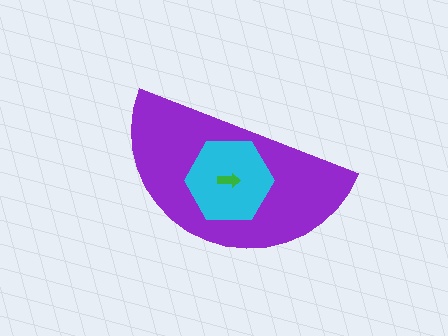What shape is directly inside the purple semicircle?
The cyan hexagon.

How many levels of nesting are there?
3.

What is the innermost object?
The green arrow.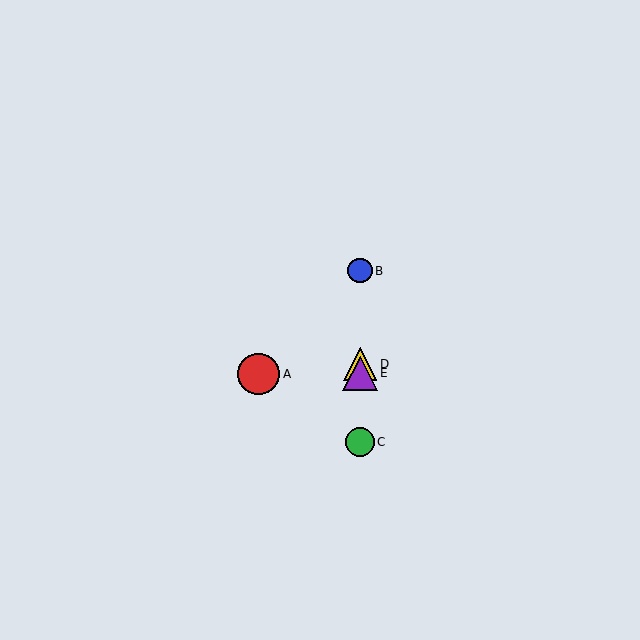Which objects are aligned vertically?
Objects B, C, D, E are aligned vertically.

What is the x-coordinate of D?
Object D is at x≈360.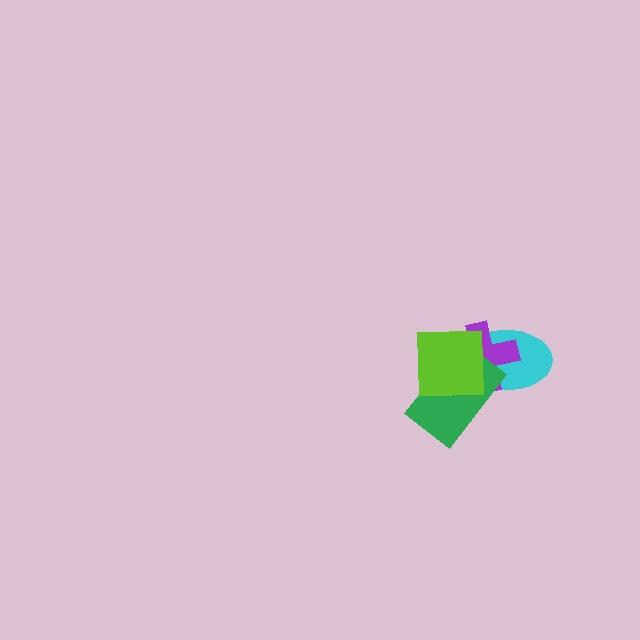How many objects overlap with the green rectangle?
3 objects overlap with the green rectangle.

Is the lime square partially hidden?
No, no other shape covers it.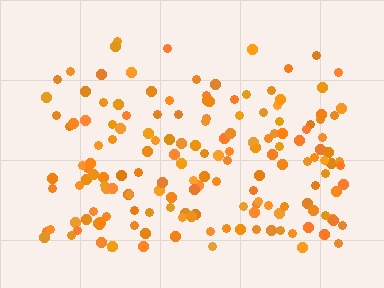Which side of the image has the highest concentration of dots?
The bottom.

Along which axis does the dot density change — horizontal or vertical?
Vertical.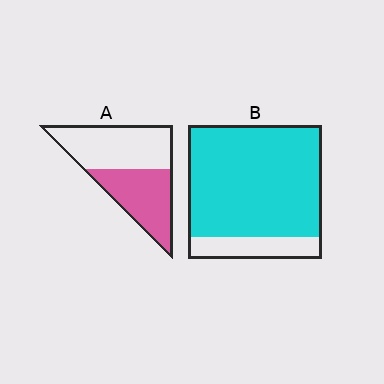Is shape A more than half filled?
No.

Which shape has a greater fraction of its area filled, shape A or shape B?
Shape B.